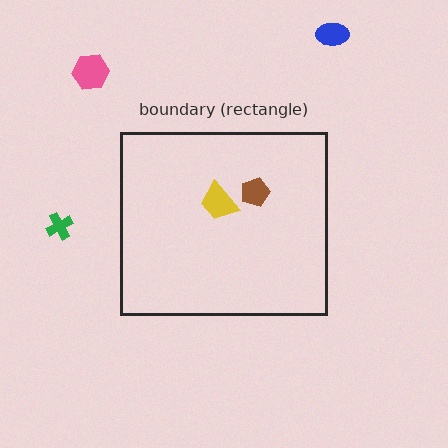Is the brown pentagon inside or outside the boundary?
Inside.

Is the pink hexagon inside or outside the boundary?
Outside.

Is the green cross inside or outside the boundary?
Outside.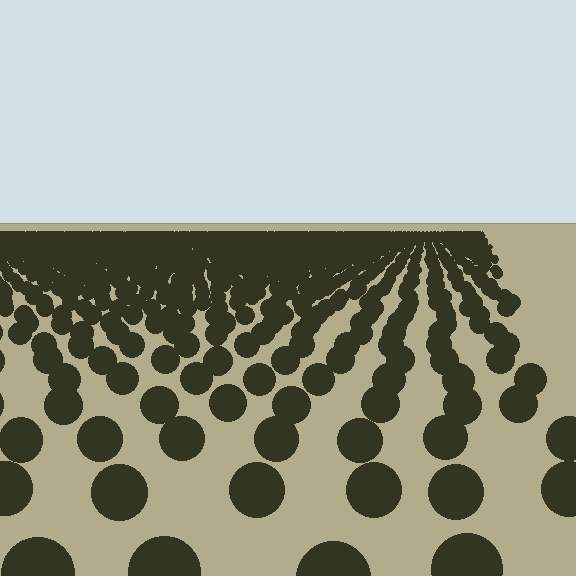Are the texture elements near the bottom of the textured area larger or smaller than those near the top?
Larger. Near the bottom, elements are closer to the viewer and appear at a bigger on-screen size.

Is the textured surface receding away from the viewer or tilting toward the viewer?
The surface is receding away from the viewer. Texture elements get smaller and denser toward the top.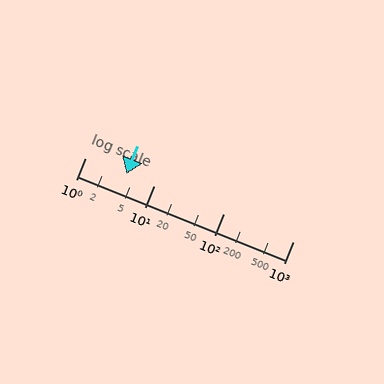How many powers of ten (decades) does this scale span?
The scale spans 3 decades, from 1 to 1000.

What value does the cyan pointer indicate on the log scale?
The pointer indicates approximately 4.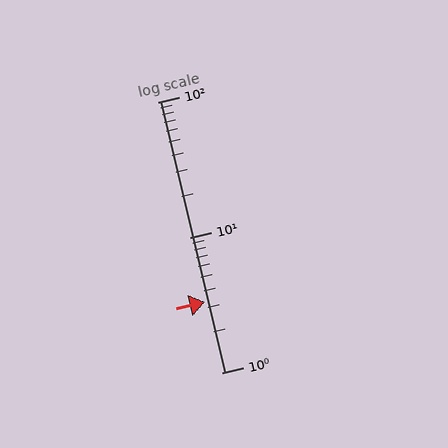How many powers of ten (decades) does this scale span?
The scale spans 2 decades, from 1 to 100.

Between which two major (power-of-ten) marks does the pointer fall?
The pointer is between 1 and 10.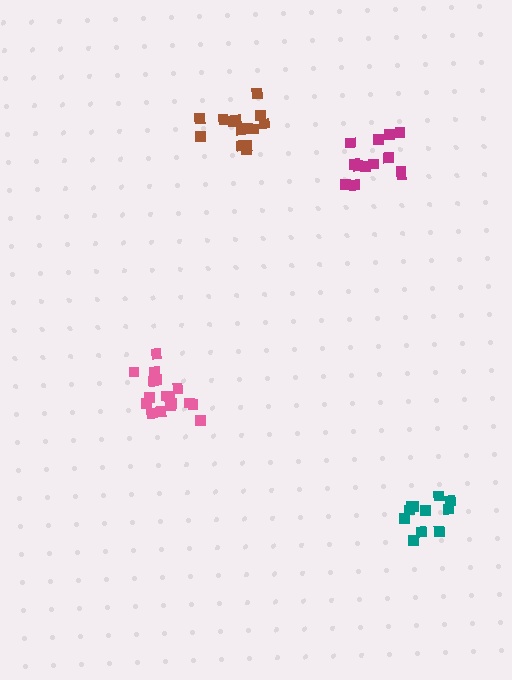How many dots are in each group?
Group 1: 14 dots, Group 2: 13 dots, Group 3: 11 dots, Group 4: 17 dots (55 total).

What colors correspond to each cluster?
The clusters are colored: brown, magenta, teal, pink.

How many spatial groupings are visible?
There are 4 spatial groupings.